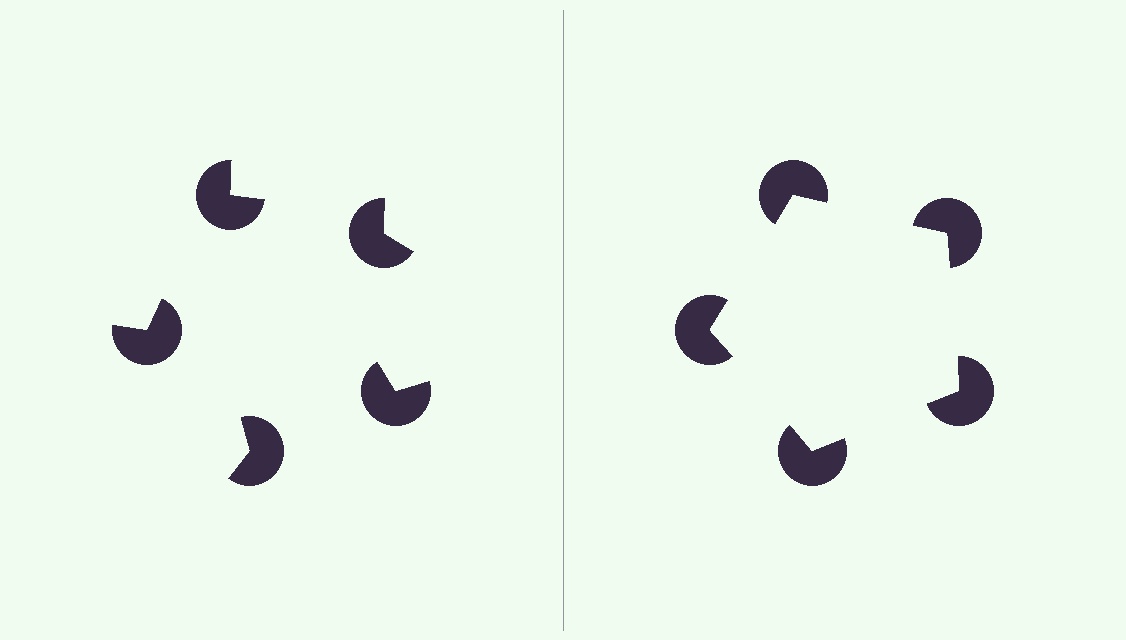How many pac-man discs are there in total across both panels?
10 — 5 on each side.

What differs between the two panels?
The pac-man discs are positioned identically on both sides; only the wedge orientations differ. On the right they align to a pentagon; on the left they are misaligned.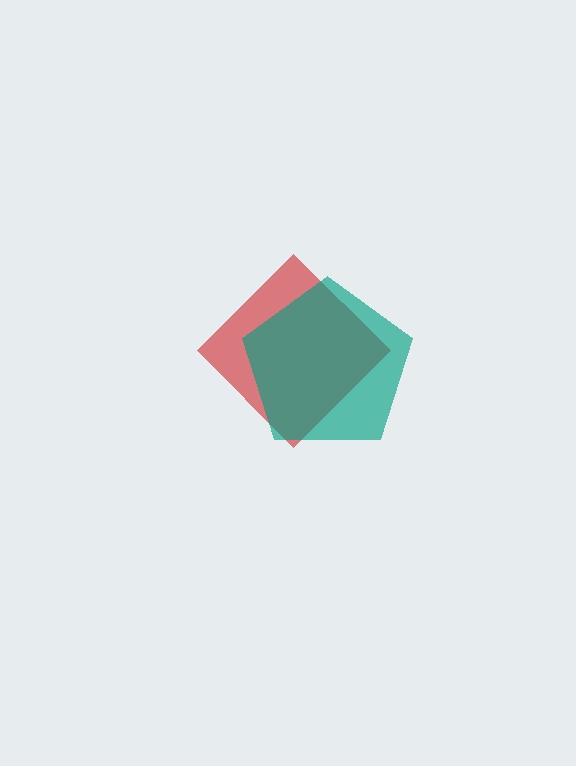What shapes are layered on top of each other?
The layered shapes are: a red diamond, a teal pentagon.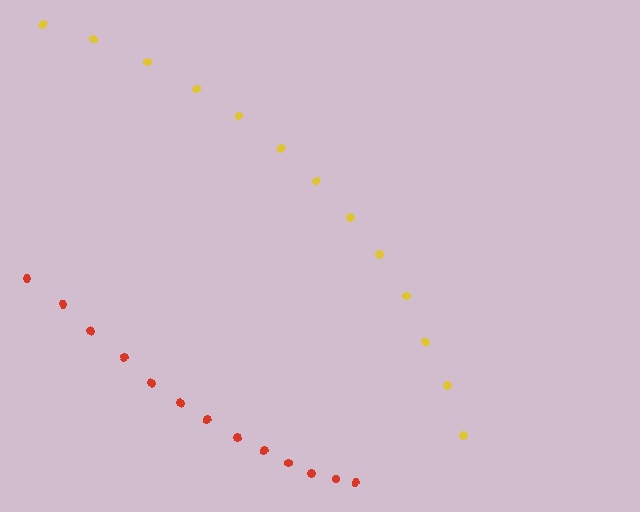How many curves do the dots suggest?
There are 2 distinct paths.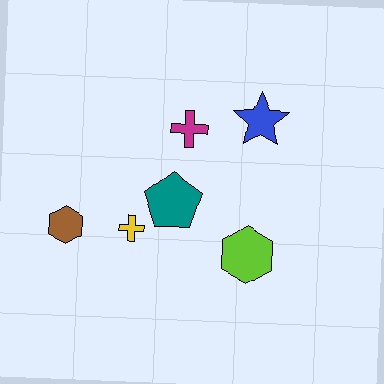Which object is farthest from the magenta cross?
The brown hexagon is farthest from the magenta cross.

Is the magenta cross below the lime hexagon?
No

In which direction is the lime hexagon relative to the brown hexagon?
The lime hexagon is to the right of the brown hexagon.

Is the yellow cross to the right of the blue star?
No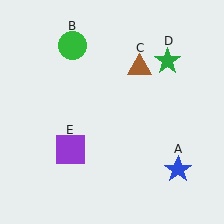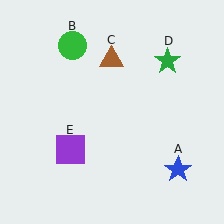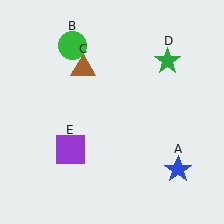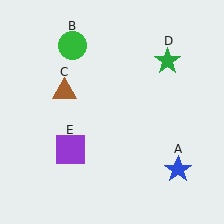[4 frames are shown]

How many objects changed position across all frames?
1 object changed position: brown triangle (object C).